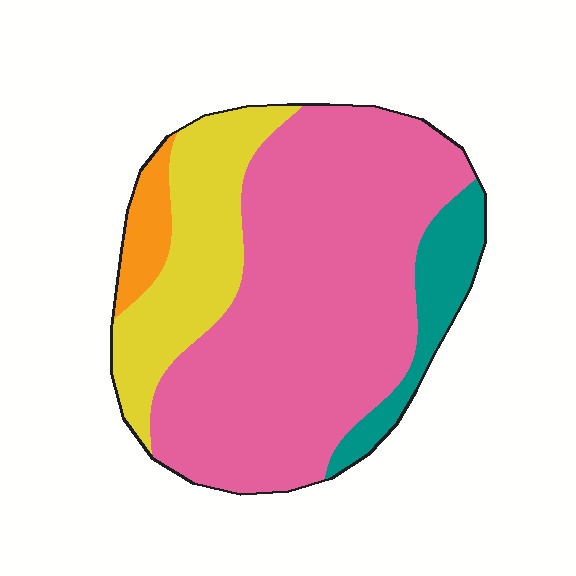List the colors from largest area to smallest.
From largest to smallest: pink, yellow, teal, orange.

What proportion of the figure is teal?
Teal covers 10% of the figure.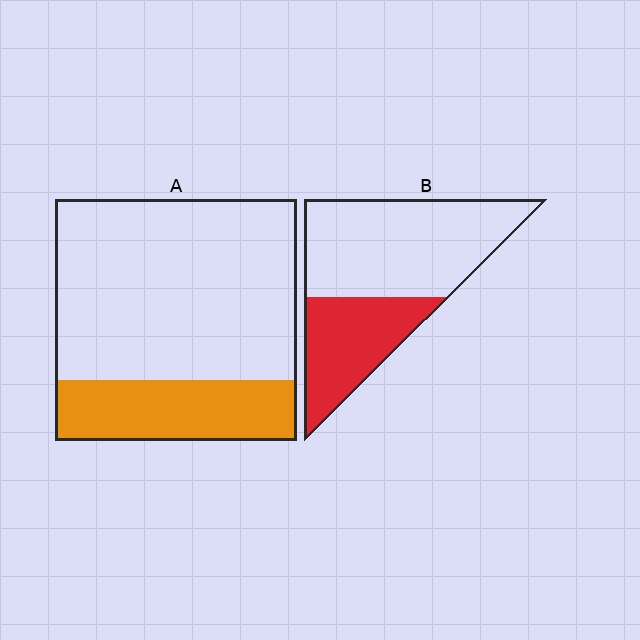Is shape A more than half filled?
No.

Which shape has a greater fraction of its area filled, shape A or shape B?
Shape B.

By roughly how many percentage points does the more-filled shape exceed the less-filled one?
By roughly 10 percentage points (B over A).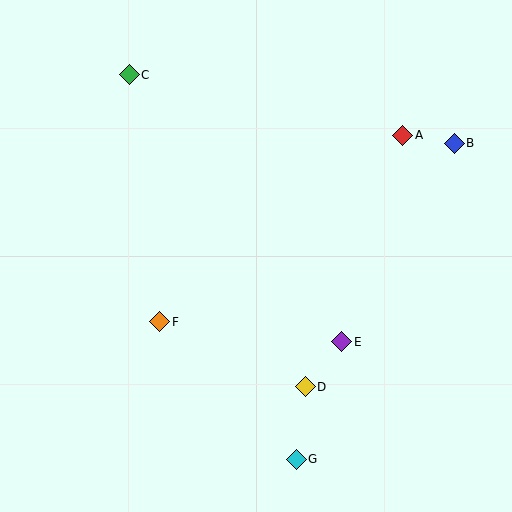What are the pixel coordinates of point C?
Point C is at (129, 75).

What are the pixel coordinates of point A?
Point A is at (403, 135).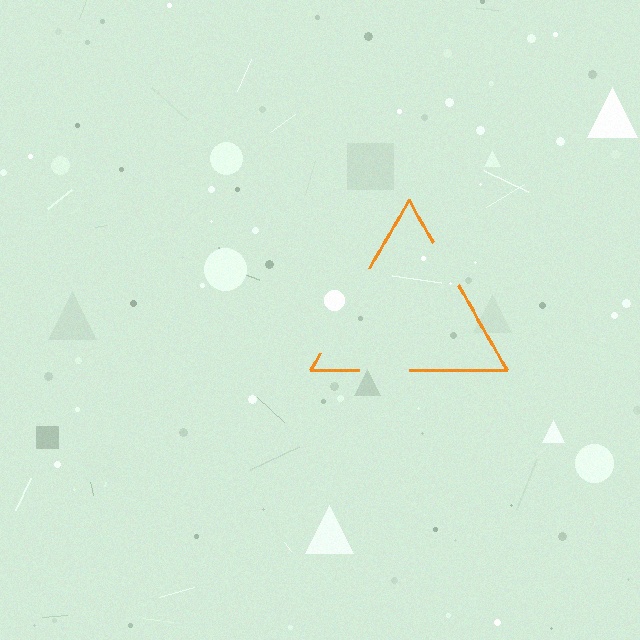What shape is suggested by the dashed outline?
The dashed outline suggests a triangle.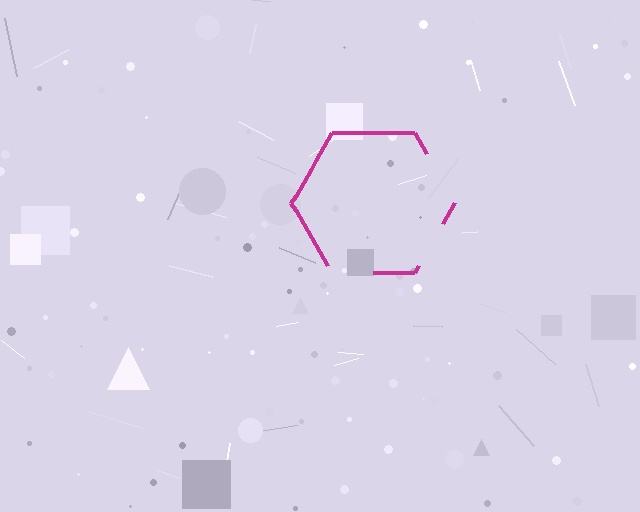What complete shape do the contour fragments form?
The contour fragments form a hexagon.